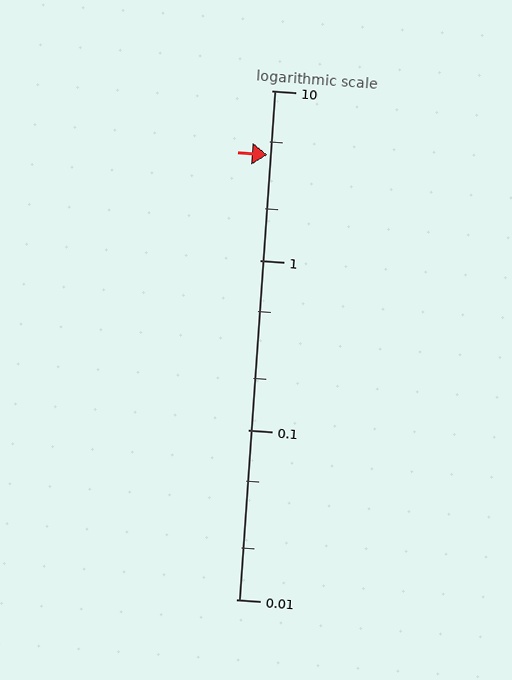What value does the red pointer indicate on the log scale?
The pointer indicates approximately 4.2.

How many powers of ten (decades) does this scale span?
The scale spans 3 decades, from 0.01 to 10.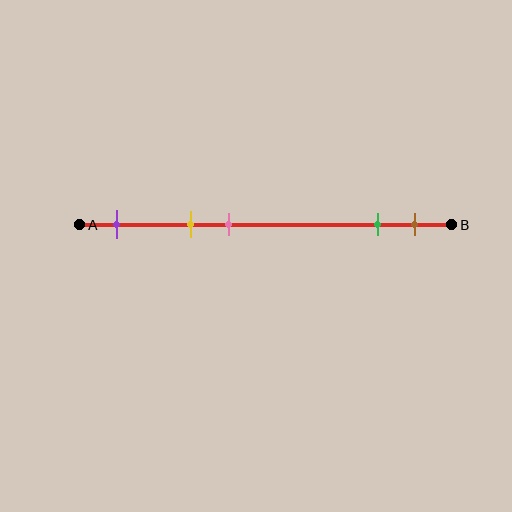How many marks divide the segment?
There are 5 marks dividing the segment.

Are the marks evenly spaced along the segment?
No, the marks are not evenly spaced.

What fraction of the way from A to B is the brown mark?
The brown mark is approximately 90% (0.9) of the way from A to B.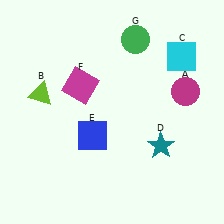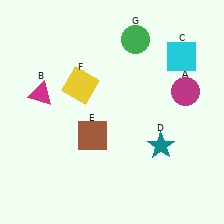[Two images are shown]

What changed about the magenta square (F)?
In Image 1, F is magenta. In Image 2, it changed to yellow.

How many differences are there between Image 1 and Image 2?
There are 3 differences between the two images.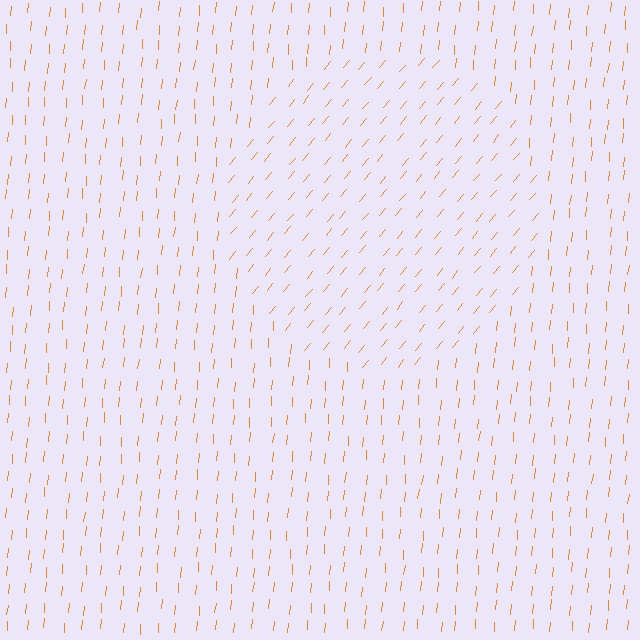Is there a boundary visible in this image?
Yes, there is a texture boundary formed by a change in line orientation.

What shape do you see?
I see a circle.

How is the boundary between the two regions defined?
The boundary is defined purely by a change in line orientation (approximately 35 degrees difference). All lines are the same color and thickness.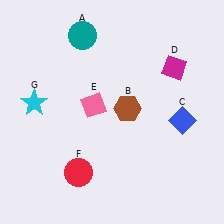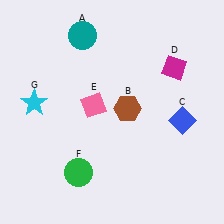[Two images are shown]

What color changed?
The circle (F) changed from red in Image 1 to green in Image 2.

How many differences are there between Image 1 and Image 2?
There is 1 difference between the two images.